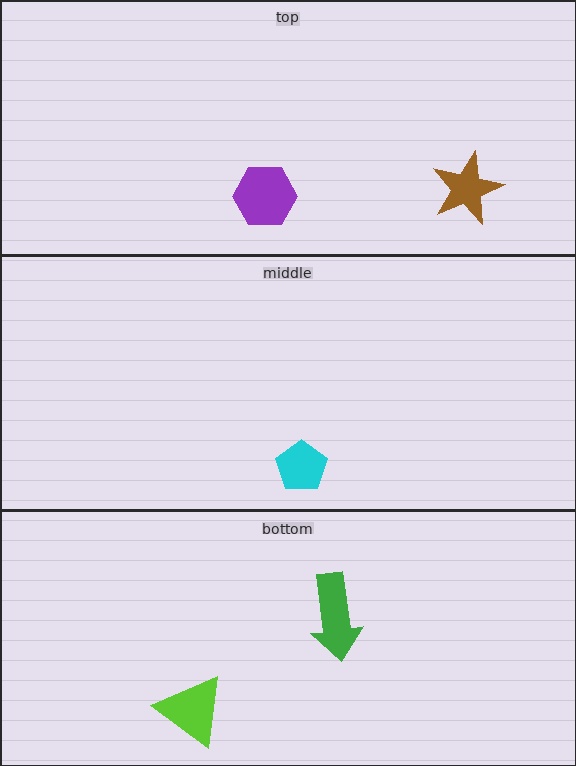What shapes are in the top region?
The brown star, the purple hexagon.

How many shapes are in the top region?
2.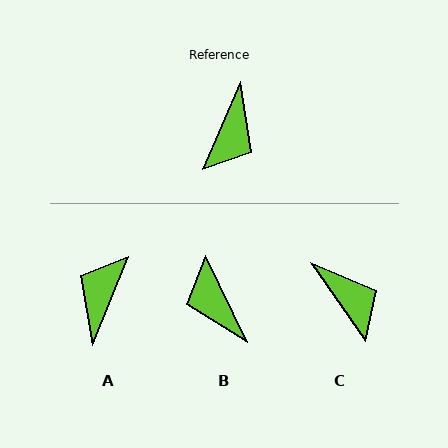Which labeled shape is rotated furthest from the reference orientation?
A, about 179 degrees away.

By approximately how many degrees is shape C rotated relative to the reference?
Approximately 58 degrees counter-clockwise.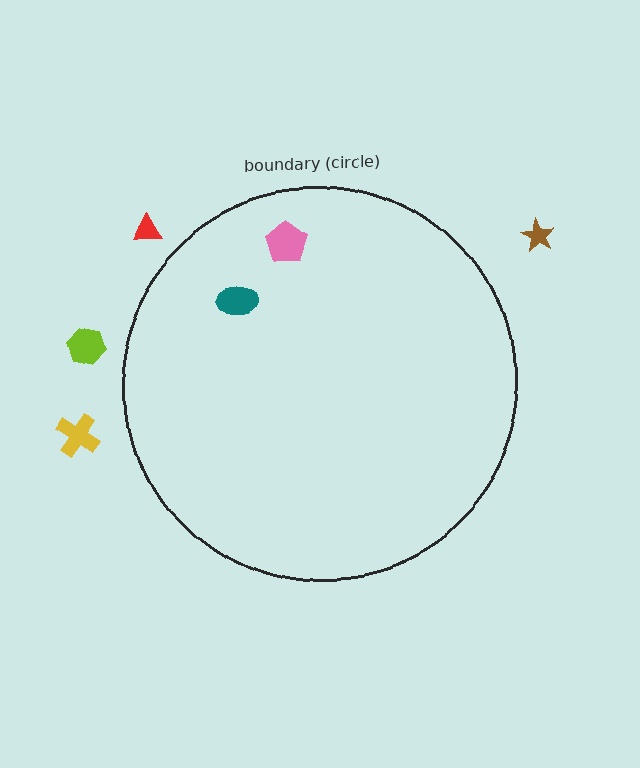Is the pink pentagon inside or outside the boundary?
Inside.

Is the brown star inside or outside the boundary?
Outside.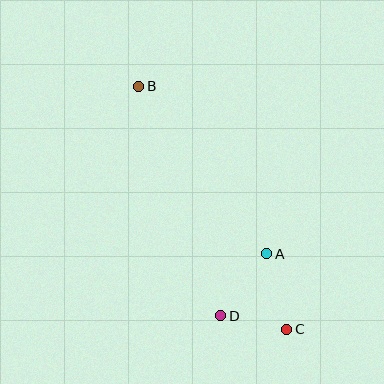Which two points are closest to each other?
Points C and D are closest to each other.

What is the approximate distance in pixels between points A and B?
The distance between A and B is approximately 211 pixels.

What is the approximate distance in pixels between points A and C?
The distance between A and C is approximately 79 pixels.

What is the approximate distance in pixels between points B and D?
The distance between B and D is approximately 244 pixels.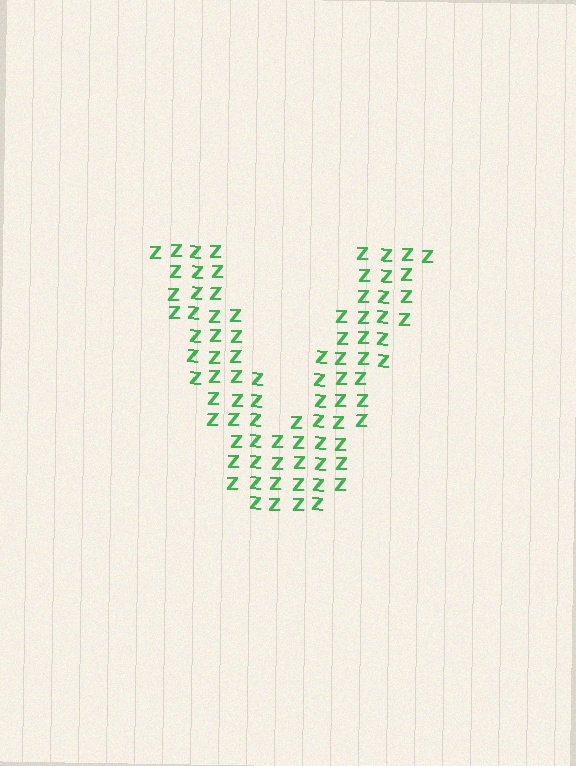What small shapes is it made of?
It is made of small letter Z's.